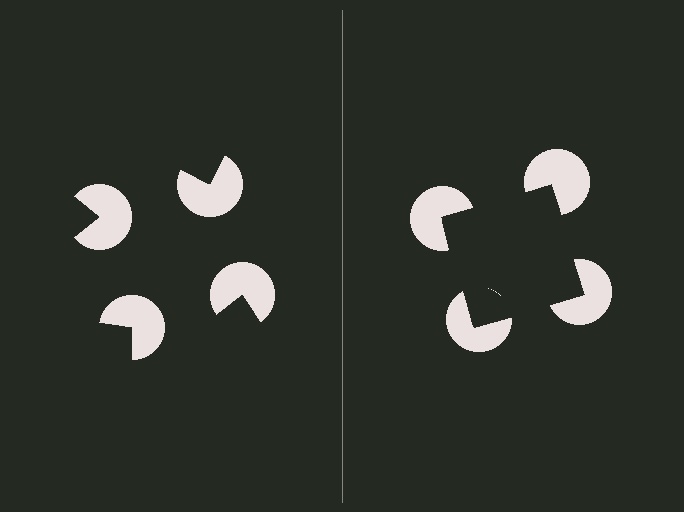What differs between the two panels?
The pac-man discs are positioned identically on both sides; only the wedge orientations differ. On the right they align to a square; on the left they are misaligned.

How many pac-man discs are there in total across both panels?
8 — 4 on each side.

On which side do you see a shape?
An illusory square appears on the right side. On the left side the wedge cuts are rotated, so no coherent shape forms.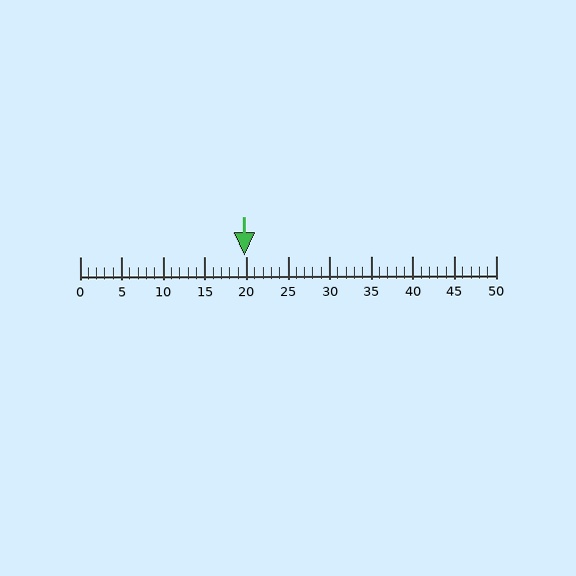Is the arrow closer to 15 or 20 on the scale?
The arrow is closer to 20.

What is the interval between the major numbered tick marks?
The major tick marks are spaced 5 units apart.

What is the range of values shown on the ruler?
The ruler shows values from 0 to 50.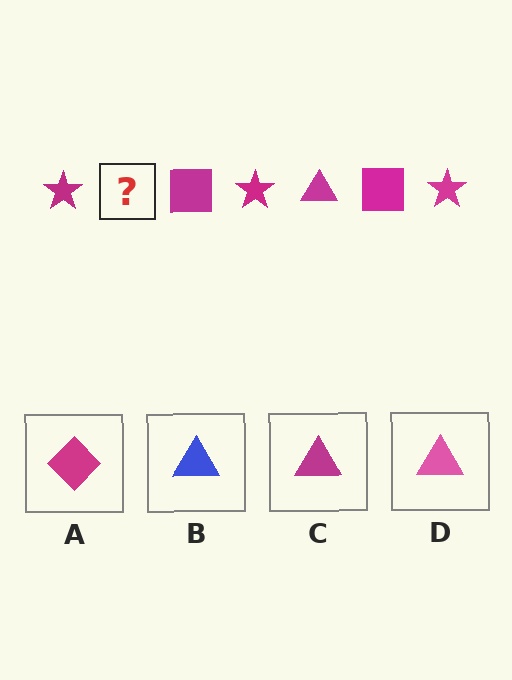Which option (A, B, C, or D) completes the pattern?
C.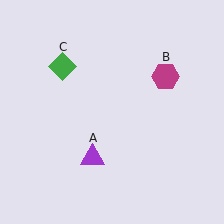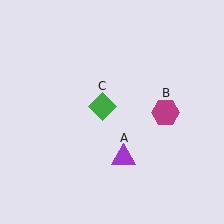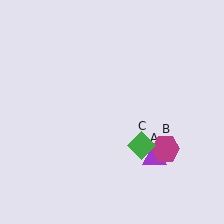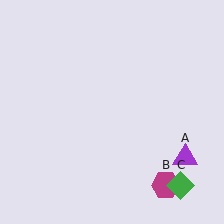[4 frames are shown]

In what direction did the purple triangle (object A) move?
The purple triangle (object A) moved right.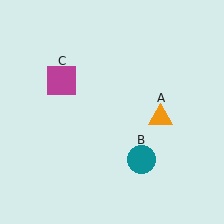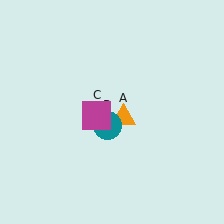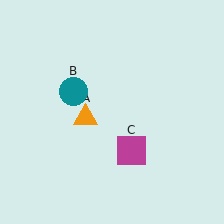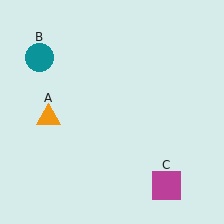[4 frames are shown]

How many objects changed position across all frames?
3 objects changed position: orange triangle (object A), teal circle (object B), magenta square (object C).